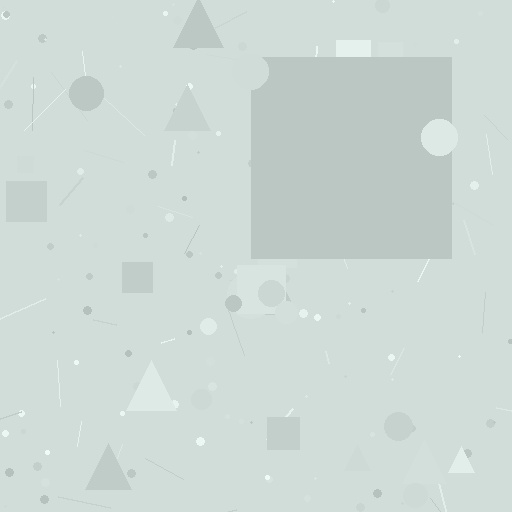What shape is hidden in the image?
A square is hidden in the image.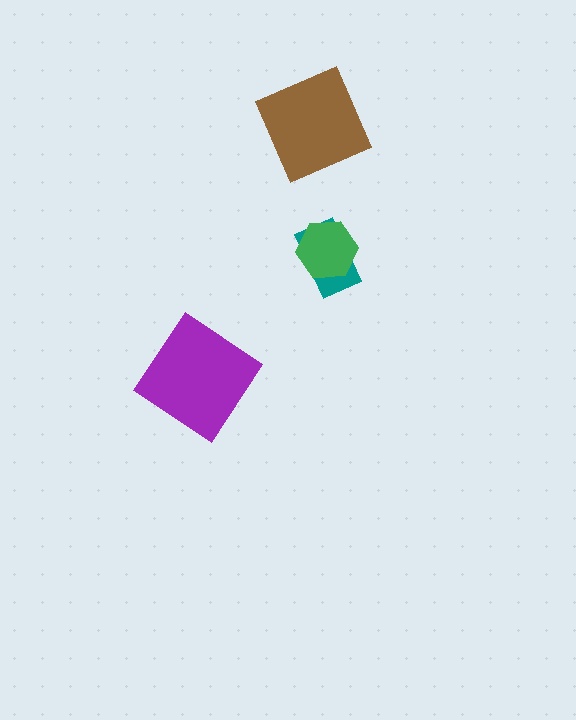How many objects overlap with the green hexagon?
1 object overlaps with the green hexagon.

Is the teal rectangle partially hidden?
Yes, it is partially covered by another shape.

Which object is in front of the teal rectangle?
The green hexagon is in front of the teal rectangle.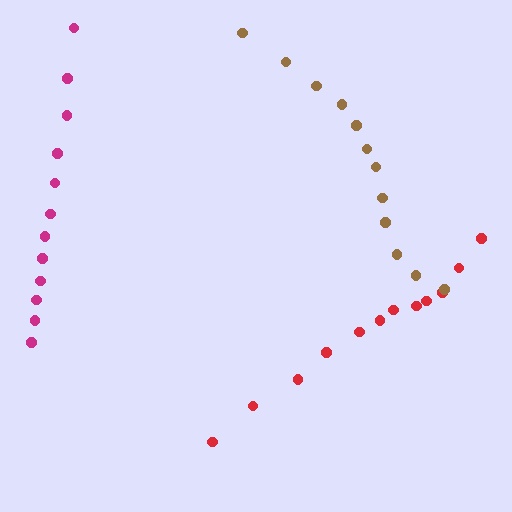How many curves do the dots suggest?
There are 3 distinct paths.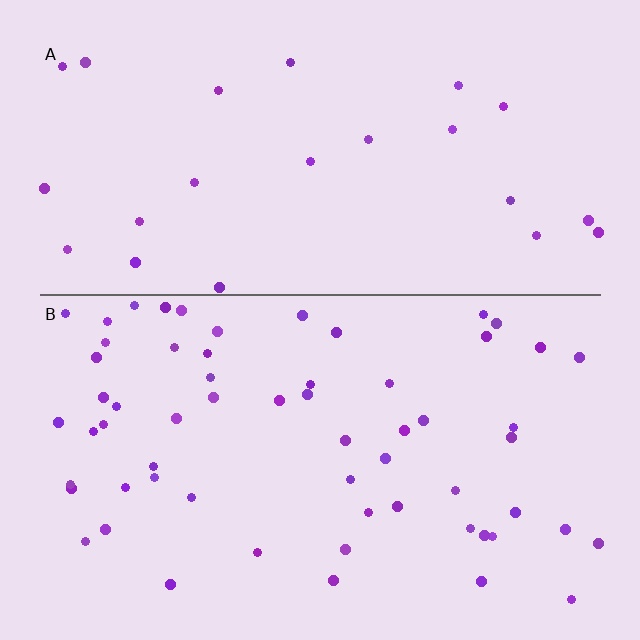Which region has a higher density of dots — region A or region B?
B (the bottom).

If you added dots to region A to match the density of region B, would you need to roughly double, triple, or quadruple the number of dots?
Approximately triple.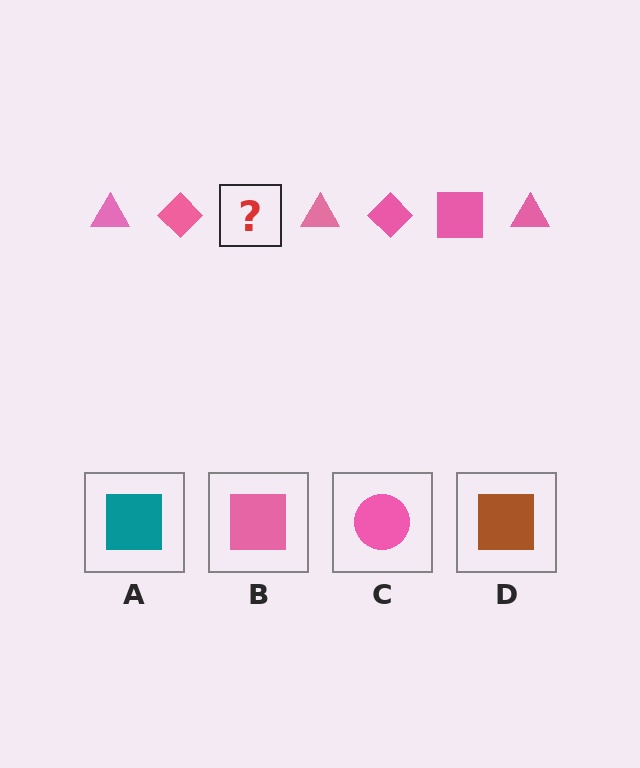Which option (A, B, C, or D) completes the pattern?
B.